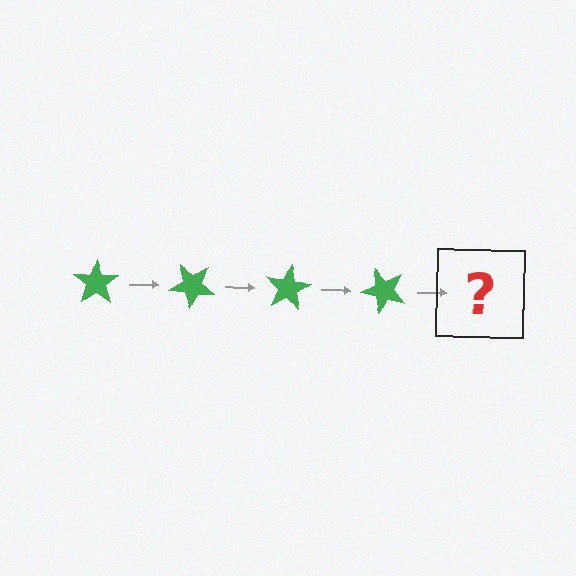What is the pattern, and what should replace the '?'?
The pattern is that the star rotates 40 degrees each step. The '?' should be a green star rotated 160 degrees.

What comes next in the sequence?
The next element should be a green star rotated 160 degrees.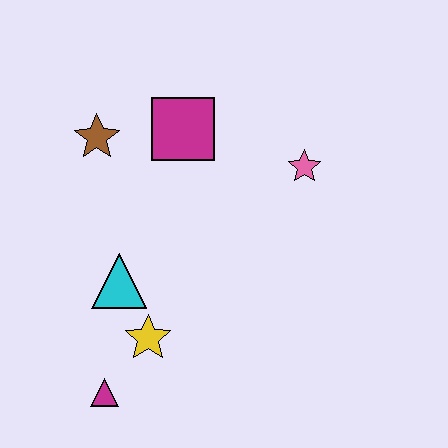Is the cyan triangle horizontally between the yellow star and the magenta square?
No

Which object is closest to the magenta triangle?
The yellow star is closest to the magenta triangle.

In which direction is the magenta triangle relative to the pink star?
The magenta triangle is below the pink star.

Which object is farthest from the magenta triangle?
The pink star is farthest from the magenta triangle.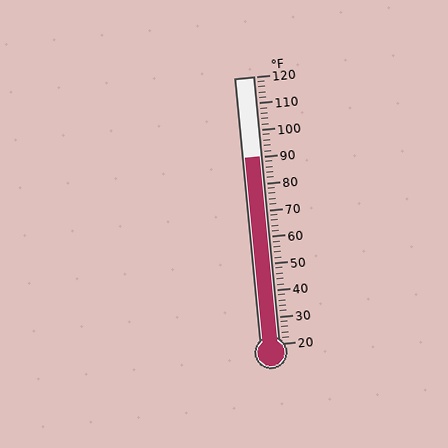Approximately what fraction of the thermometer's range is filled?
The thermometer is filled to approximately 70% of its range.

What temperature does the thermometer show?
The thermometer shows approximately 90°F.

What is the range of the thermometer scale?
The thermometer scale ranges from 20°F to 120°F.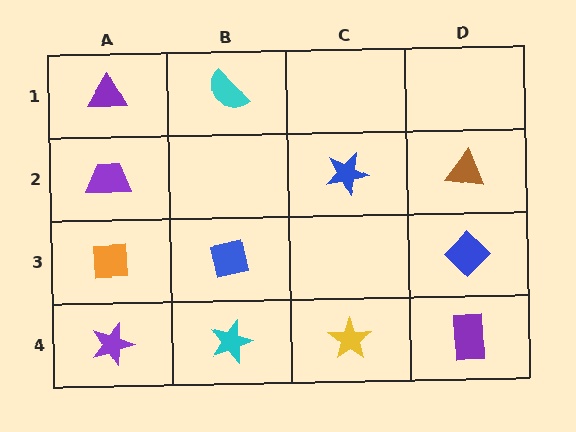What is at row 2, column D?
A brown triangle.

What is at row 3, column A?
An orange square.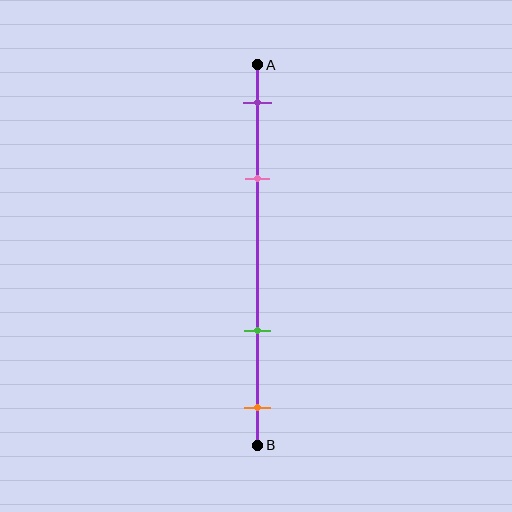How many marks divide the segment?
There are 4 marks dividing the segment.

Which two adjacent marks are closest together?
The purple and pink marks are the closest adjacent pair.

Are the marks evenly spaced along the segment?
No, the marks are not evenly spaced.